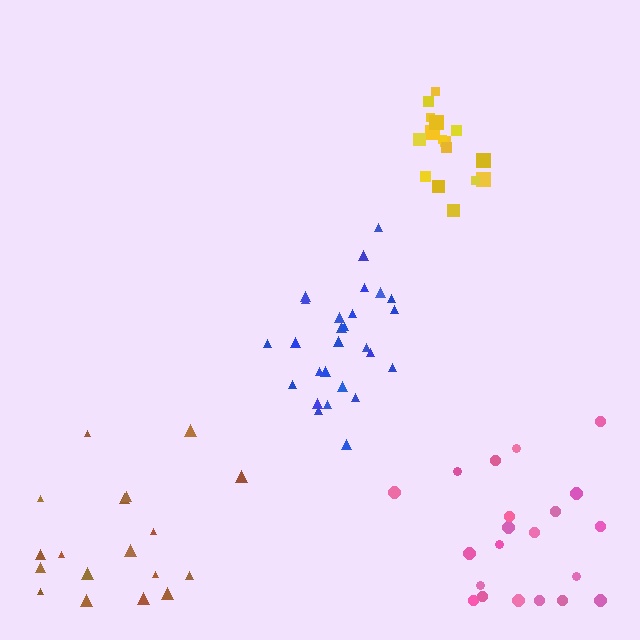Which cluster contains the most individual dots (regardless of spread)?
Blue (27).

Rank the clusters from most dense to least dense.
yellow, blue, pink, brown.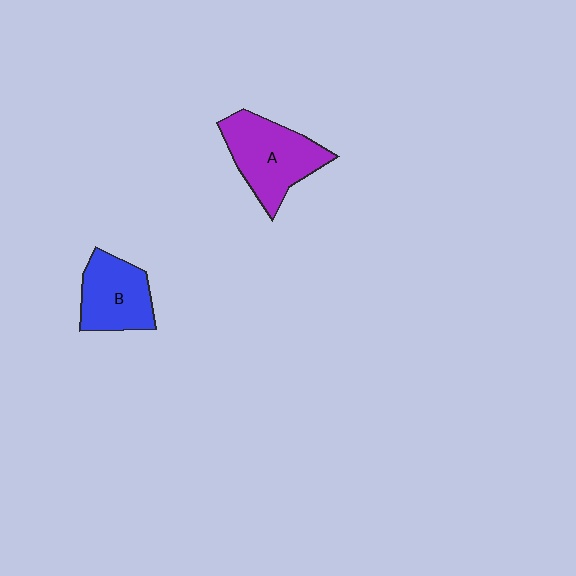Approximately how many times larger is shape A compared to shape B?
Approximately 1.3 times.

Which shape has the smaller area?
Shape B (blue).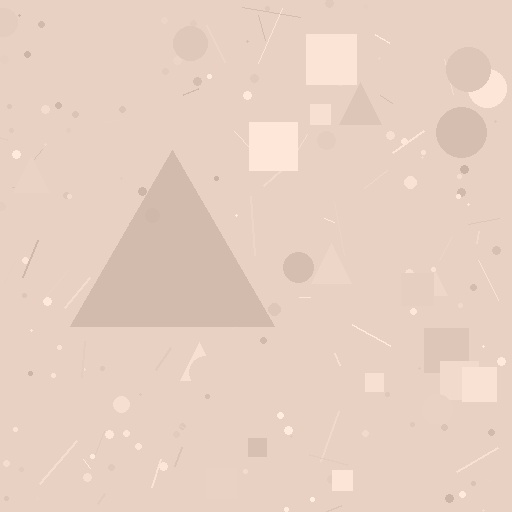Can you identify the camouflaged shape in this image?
The camouflaged shape is a triangle.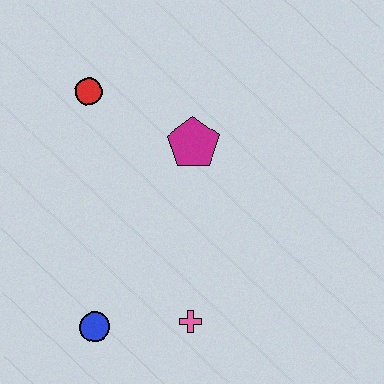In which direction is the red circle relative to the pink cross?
The red circle is above the pink cross.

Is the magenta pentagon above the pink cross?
Yes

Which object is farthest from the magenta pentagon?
The blue circle is farthest from the magenta pentagon.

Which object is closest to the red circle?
The magenta pentagon is closest to the red circle.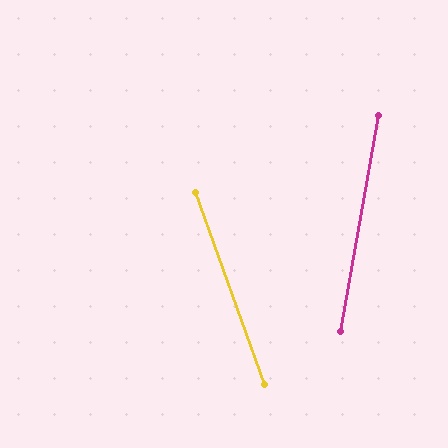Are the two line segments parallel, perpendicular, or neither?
Neither parallel nor perpendicular — they differ by about 30°.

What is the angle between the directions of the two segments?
Approximately 30 degrees.